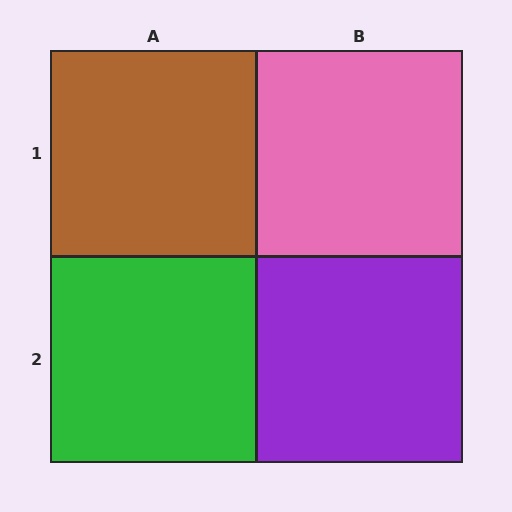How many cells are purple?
1 cell is purple.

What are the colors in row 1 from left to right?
Brown, pink.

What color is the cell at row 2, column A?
Green.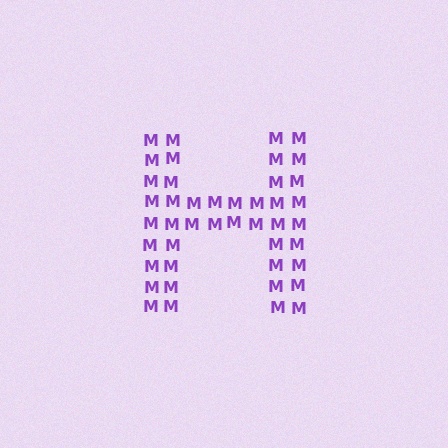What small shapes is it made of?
It is made of small letter M's.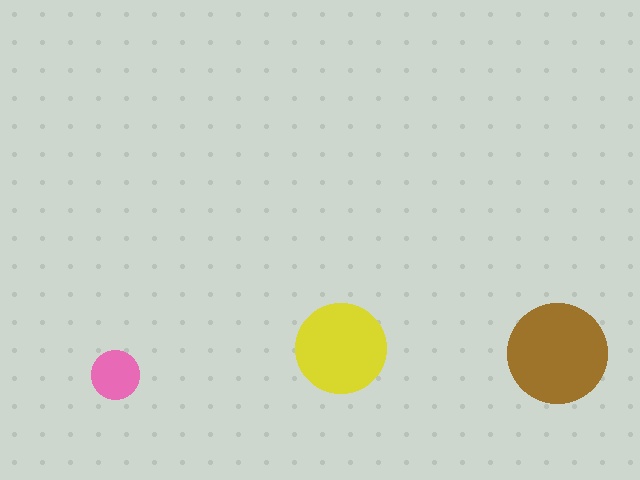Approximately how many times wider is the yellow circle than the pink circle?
About 2 times wider.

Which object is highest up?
The yellow circle is topmost.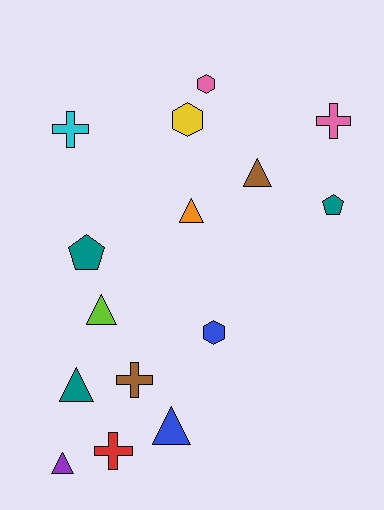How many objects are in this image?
There are 15 objects.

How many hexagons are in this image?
There are 3 hexagons.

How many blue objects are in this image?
There are 2 blue objects.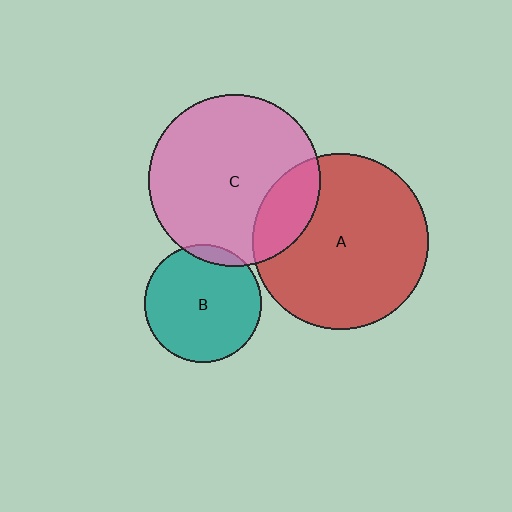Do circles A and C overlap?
Yes.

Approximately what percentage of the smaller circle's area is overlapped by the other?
Approximately 20%.